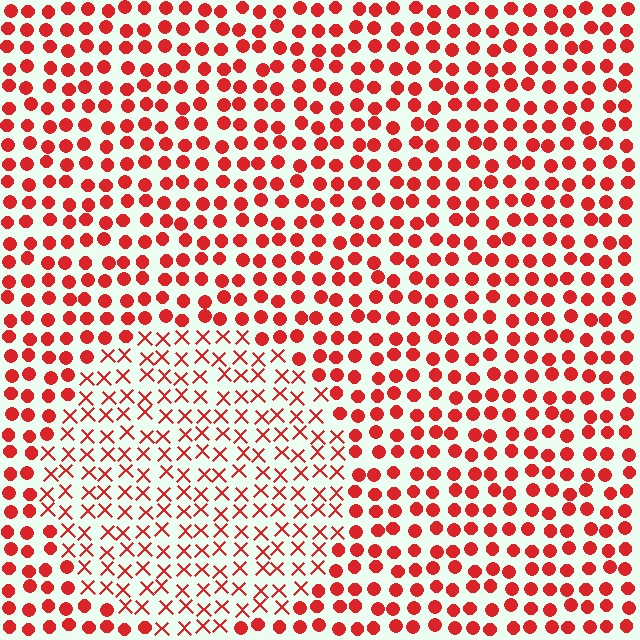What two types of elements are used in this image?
The image uses X marks inside the circle region and circles outside it.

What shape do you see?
I see a circle.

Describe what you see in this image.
The image is filled with small red elements arranged in a uniform grid. A circle-shaped region contains X marks, while the surrounding area contains circles. The boundary is defined purely by the change in element shape.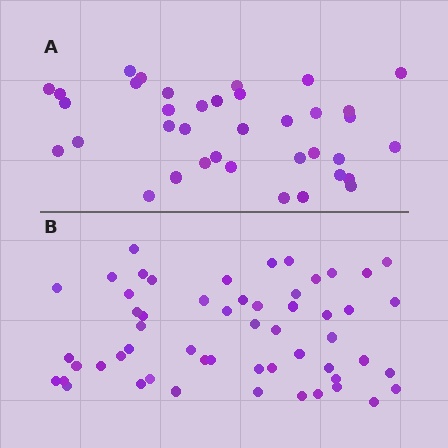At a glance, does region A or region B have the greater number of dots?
Region B (the bottom region) has more dots.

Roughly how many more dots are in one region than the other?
Region B has approximately 20 more dots than region A.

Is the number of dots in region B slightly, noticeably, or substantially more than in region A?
Region B has substantially more. The ratio is roughly 1.5 to 1.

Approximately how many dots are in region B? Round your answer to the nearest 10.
About 60 dots. (The exact count is 55, which rounds to 60.)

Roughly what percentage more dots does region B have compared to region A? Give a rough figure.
About 50% more.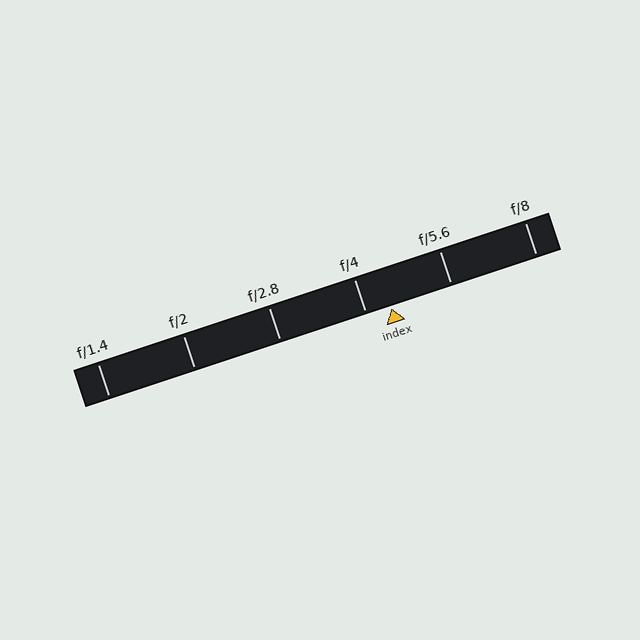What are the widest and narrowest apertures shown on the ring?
The widest aperture shown is f/1.4 and the narrowest is f/8.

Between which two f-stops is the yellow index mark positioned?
The index mark is between f/4 and f/5.6.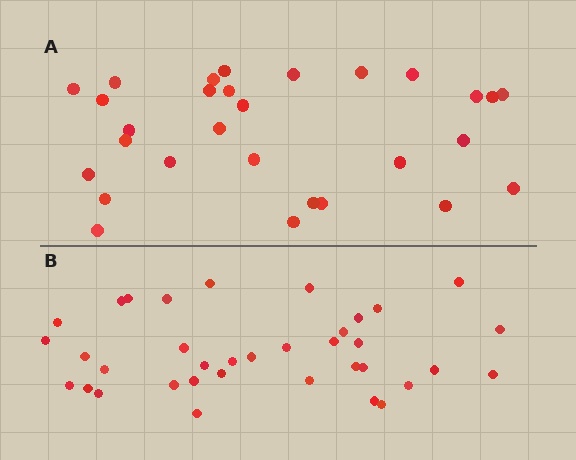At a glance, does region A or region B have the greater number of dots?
Region B (the bottom region) has more dots.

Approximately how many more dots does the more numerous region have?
Region B has roughly 8 or so more dots than region A.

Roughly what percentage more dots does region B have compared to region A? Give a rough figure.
About 25% more.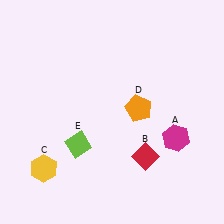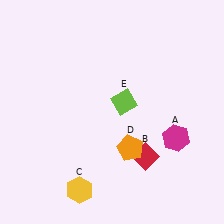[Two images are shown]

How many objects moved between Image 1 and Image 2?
3 objects moved between the two images.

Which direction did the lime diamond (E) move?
The lime diamond (E) moved right.